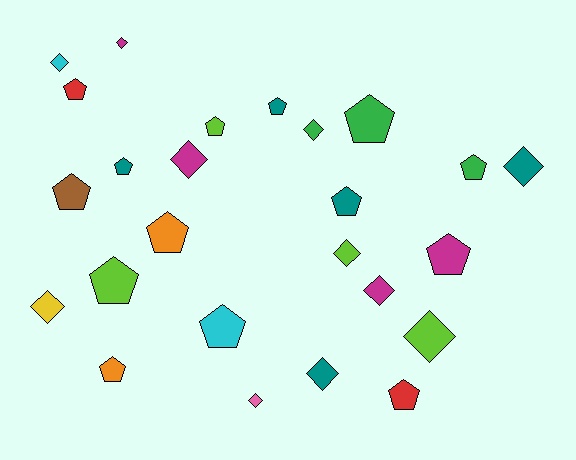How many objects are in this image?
There are 25 objects.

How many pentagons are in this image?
There are 14 pentagons.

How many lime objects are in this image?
There are 4 lime objects.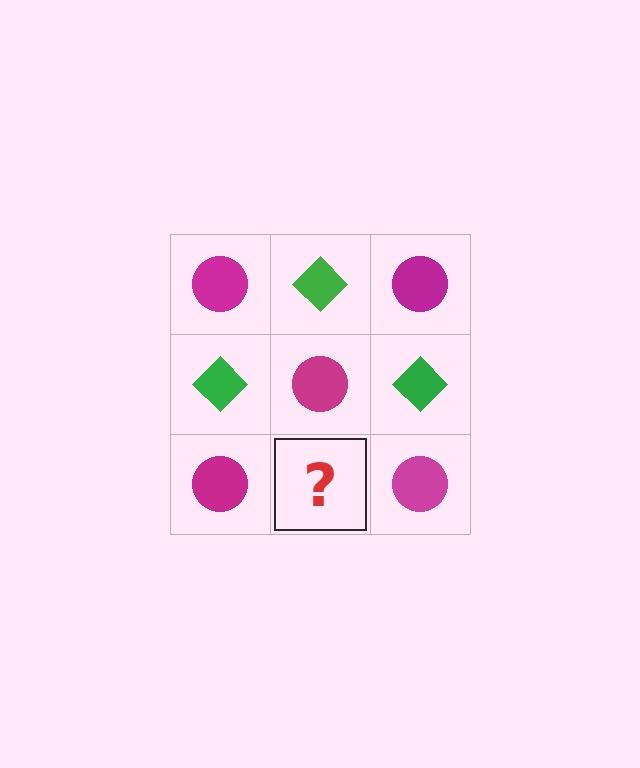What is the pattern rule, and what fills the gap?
The rule is that it alternates magenta circle and green diamond in a checkerboard pattern. The gap should be filled with a green diamond.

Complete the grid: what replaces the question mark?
The question mark should be replaced with a green diamond.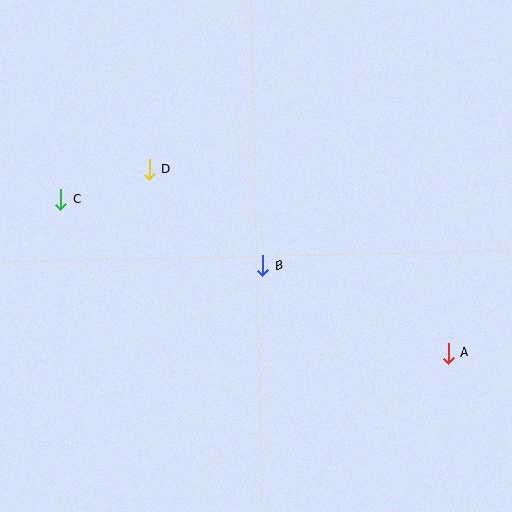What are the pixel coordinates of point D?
Point D is at (149, 169).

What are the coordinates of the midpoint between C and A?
The midpoint between C and A is at (254, 276).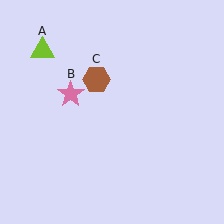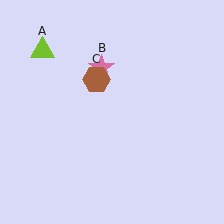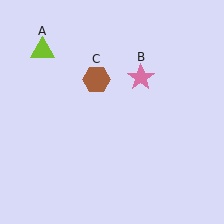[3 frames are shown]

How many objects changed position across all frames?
1 object changed position: pink star (object B).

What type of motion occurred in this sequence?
The pink star (object B) rotated clockwise around the center of the scene.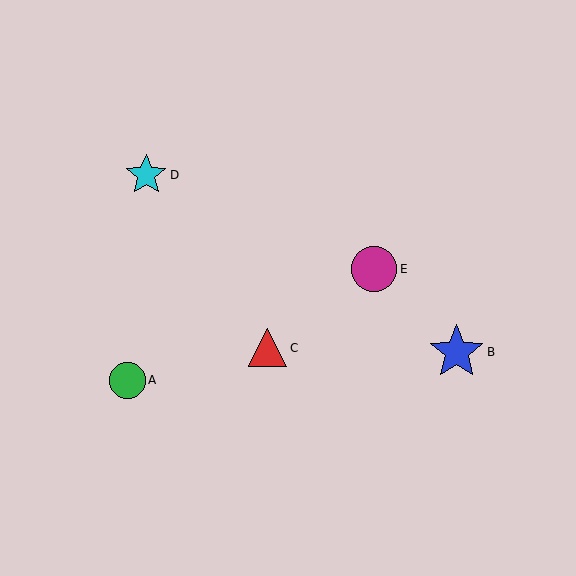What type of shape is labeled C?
Shape C is a red triangle.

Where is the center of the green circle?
The center of the green circle is at (127, 380).